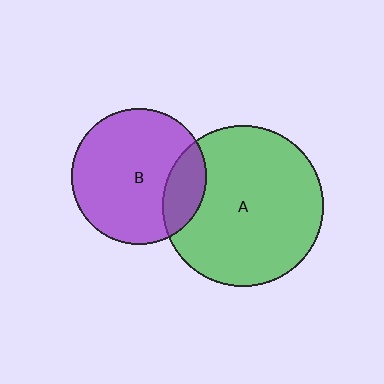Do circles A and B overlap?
Yes.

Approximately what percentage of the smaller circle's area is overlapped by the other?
Approximately 20%.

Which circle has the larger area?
Circle A (green).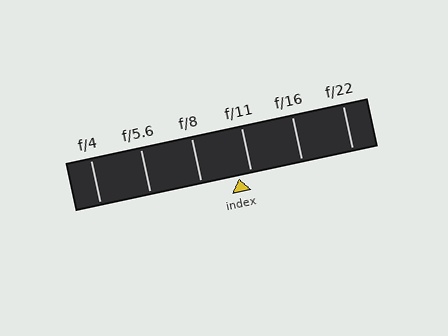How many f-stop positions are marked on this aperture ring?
There are 6 f-stop positions marked.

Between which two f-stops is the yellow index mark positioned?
The index mark is between f/8 and f/11.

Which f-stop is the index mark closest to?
The index mark is closest to f/11.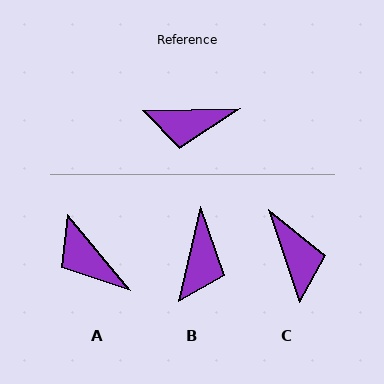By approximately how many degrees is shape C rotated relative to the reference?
Approximately 108 degrees counter-clockwise.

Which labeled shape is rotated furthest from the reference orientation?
C, about 108 degrees away.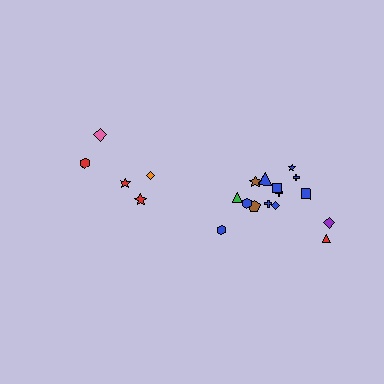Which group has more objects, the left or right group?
The right group.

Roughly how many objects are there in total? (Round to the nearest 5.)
Roughly 20 objects in total.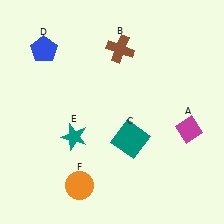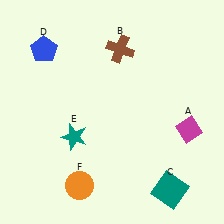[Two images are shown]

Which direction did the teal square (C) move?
The teal square (C) moved down.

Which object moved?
The teal square (C) moved down.